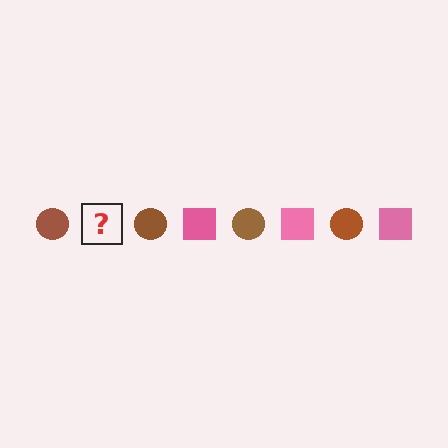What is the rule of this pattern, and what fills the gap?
The rule is that the pattern alternates between brown circle and pink square. The gap should be filled with a pink square.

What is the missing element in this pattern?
The missing element is a pink square.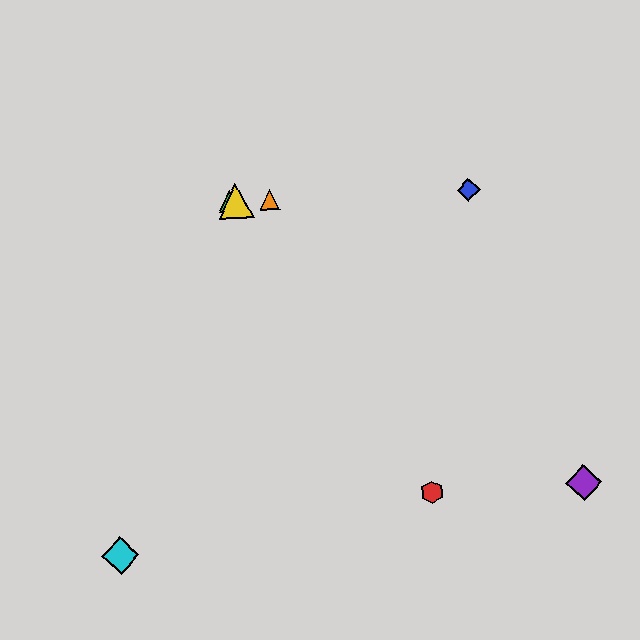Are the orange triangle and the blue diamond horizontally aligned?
Yes, both are at y≈200.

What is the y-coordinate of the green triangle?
The green triangle is at y≈202.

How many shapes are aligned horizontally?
4 shapes (the blue diamond, the green triangle, the yellow triangle, the orange triangle) are aligned horizontally.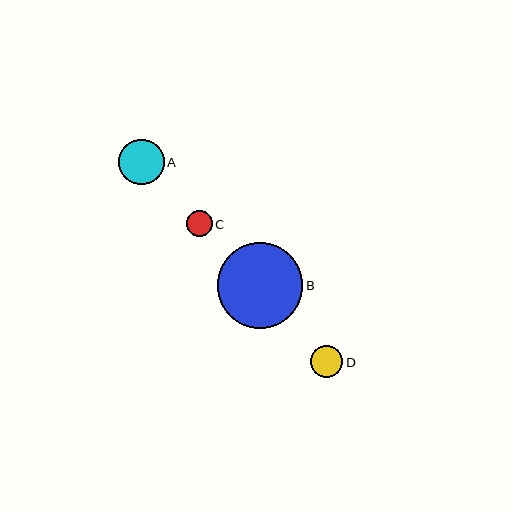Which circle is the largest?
Circle B is the largest with a size of approximately 85 pixels.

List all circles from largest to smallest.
From largest to smallest: B, A, D, C.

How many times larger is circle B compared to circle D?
Circle B is approximately 2.7 times the size of circle D.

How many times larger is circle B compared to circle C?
Circle B is approximately 3.3 times the size of circle C.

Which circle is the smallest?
Circle C is the smallest with a size of approximately 26 pixels.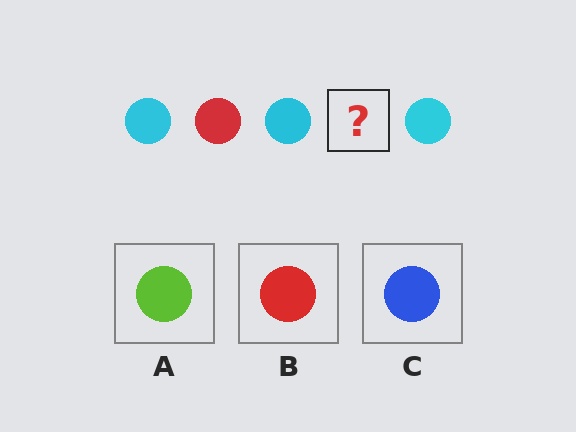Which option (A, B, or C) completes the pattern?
B.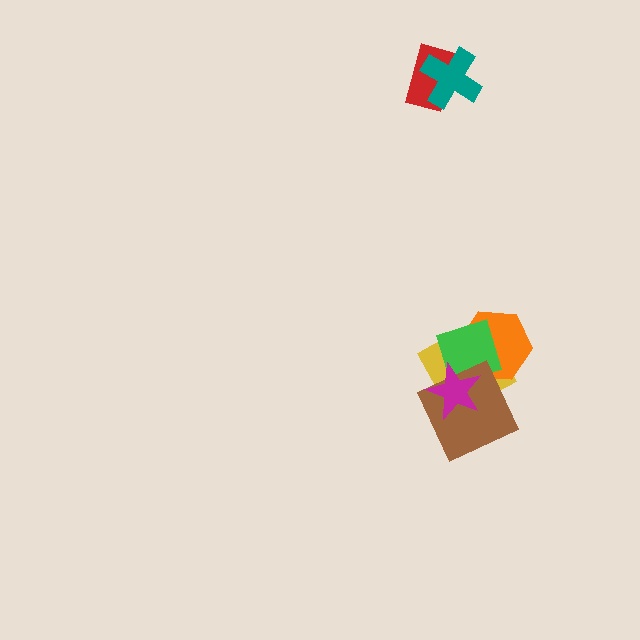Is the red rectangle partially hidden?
Yes, it is partially covered by another shape.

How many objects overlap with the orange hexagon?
2 objects overlap with the orange hexagon.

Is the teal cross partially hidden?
No, no other shape covers it.